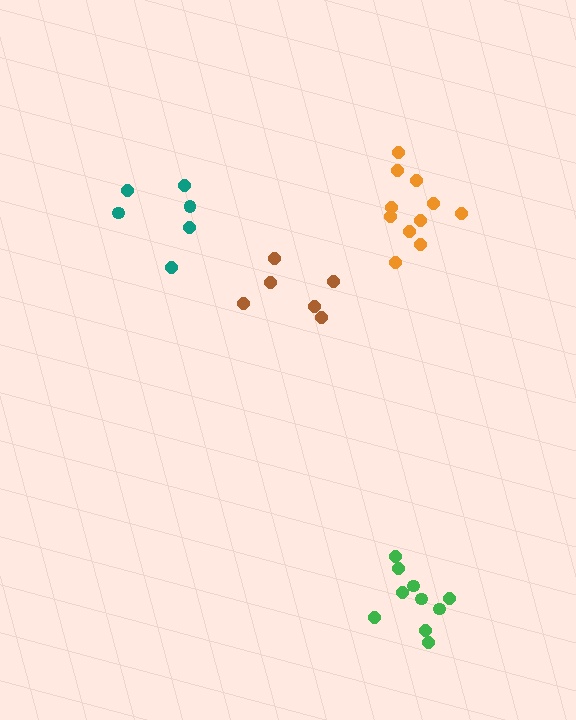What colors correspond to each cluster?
The clusters are colored: green, brown, teal, orange.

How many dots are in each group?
Group 1: 10 dots, Group 2: 6 dots, Group 3: 6 dots, Group 4: 11 dots (33 total).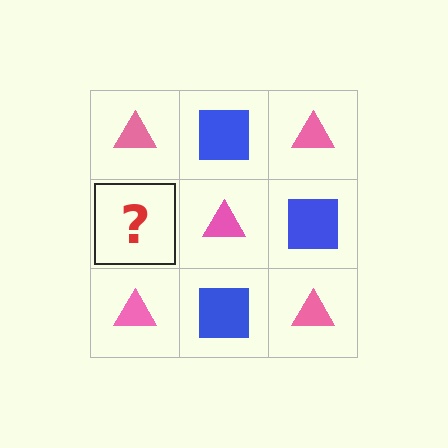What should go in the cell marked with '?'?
The missing cell should contain a blue square.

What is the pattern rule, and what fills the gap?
The rule is that it alternates pink triangle and blue square in a checkerboard pattern. The gap should be filled with a blue square.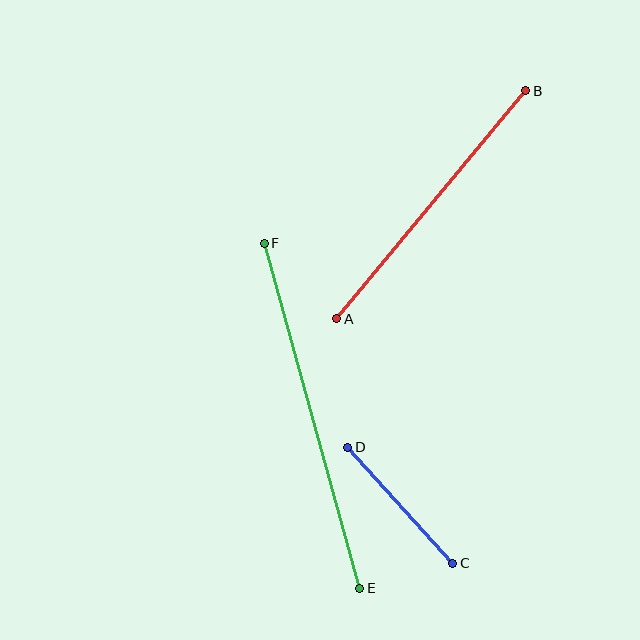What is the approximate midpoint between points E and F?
The midpoint is at approximately (312, 416) pixels.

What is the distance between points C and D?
The distance is approximately 156 pixels.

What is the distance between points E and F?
The distance is approximately 358 pixels.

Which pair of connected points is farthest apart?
Points E and F are farthest apart.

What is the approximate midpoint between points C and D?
The midpoint is at approximately (400, 505) pixels.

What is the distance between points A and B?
The distance is approximately 296 pixels.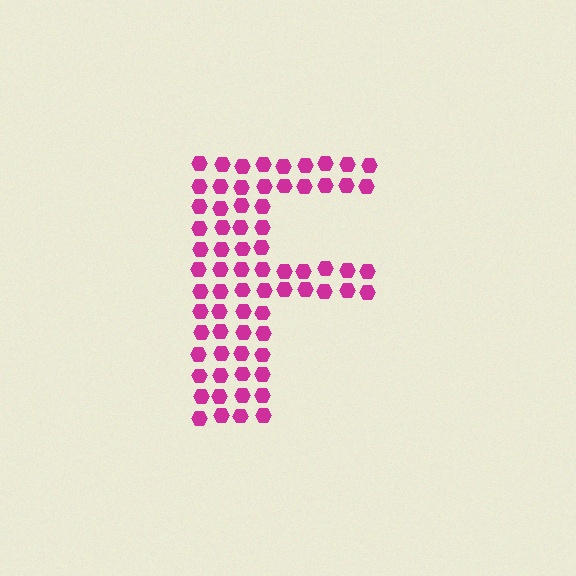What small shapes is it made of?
It is made of small hexagons.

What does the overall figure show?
The overall figure shows the letter F.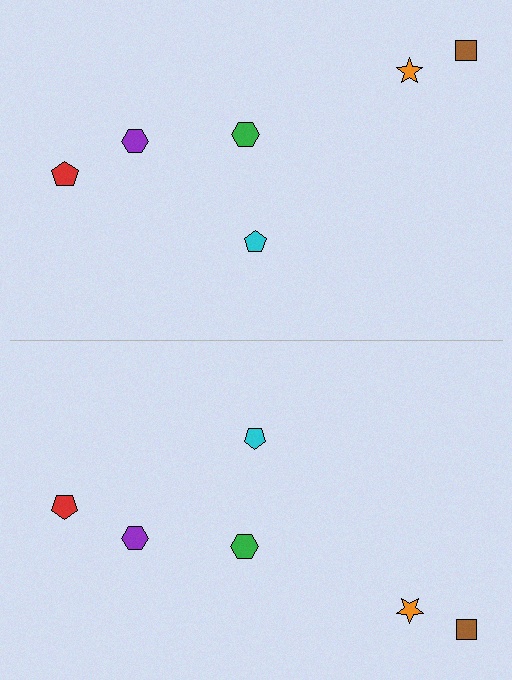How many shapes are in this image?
There are 12 shapes in this image.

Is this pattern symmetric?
Yes, this pattern has bilateral (reflection) symmetry.